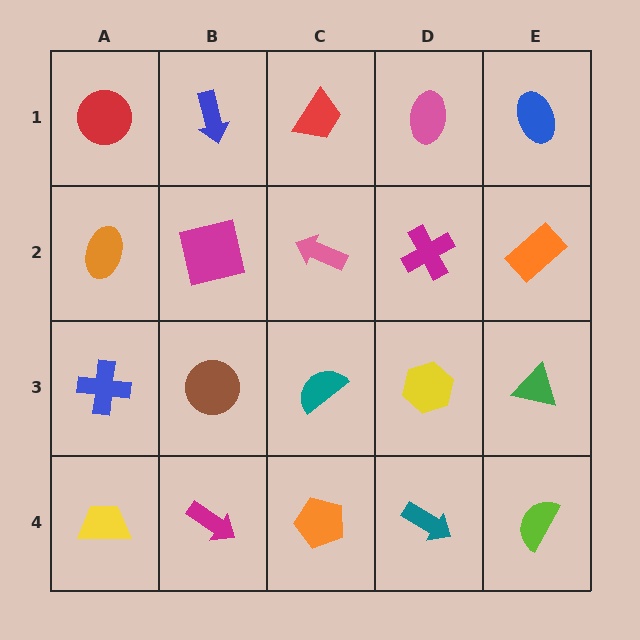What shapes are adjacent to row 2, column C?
A red trapezoid (row 1, column C), a teal semicircle (row 3, column C), a magenta square (row 2, column B), a magenta cross (row 2, column D).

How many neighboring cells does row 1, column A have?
2.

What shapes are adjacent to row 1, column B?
A magenta square (row 2, column B), a red circle (row 1, column A), a red trapezoid (row 1, column C).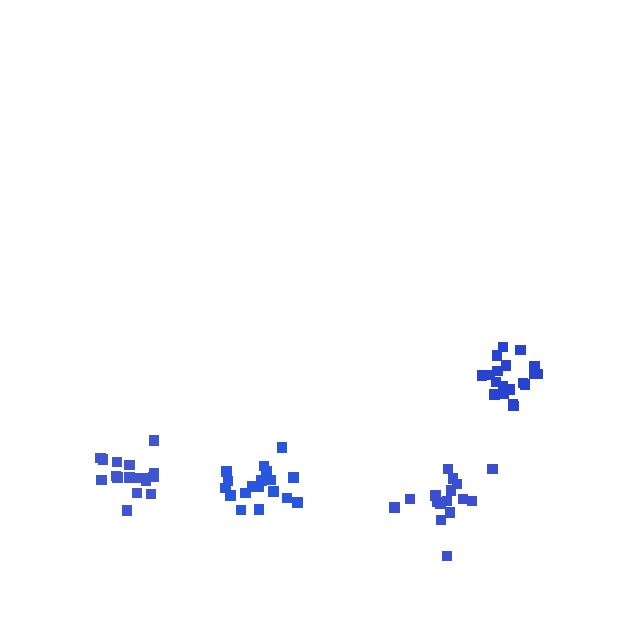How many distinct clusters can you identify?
There are 4 distinct clusters.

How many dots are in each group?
Group 1: 19 dots, Group 2: 18 dots, Group 3: 16 dots, Group 4: 17 dots (70 total).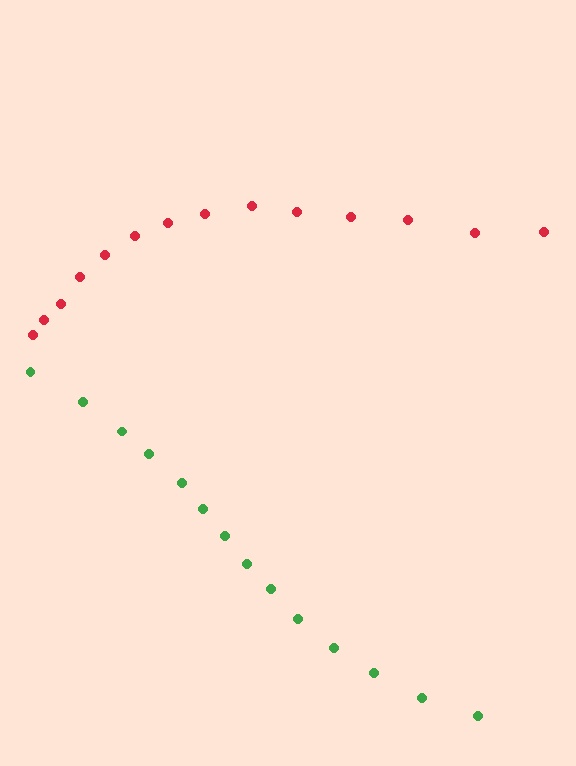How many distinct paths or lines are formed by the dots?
There are 2 distinct paths.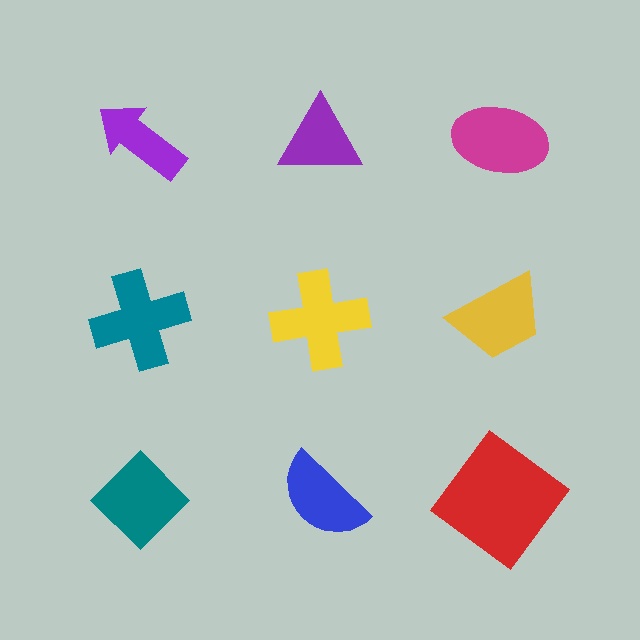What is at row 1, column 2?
A purple triangle.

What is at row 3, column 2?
A blue semicircle.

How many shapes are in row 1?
3 shapes.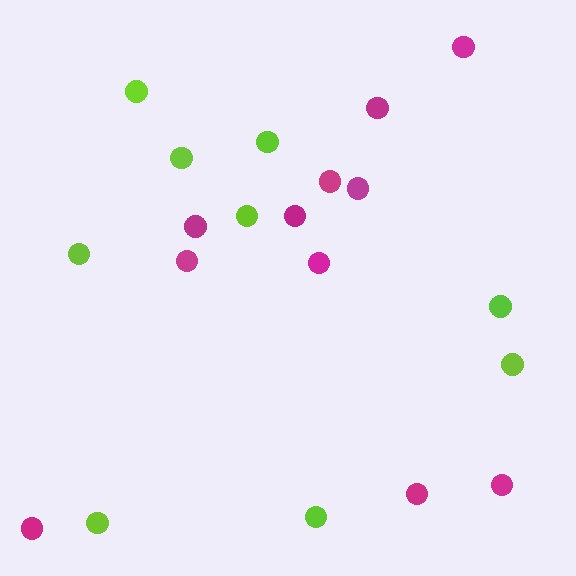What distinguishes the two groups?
There are 2 groups: one group of magenta circles (11) and one group of lime circles (9).